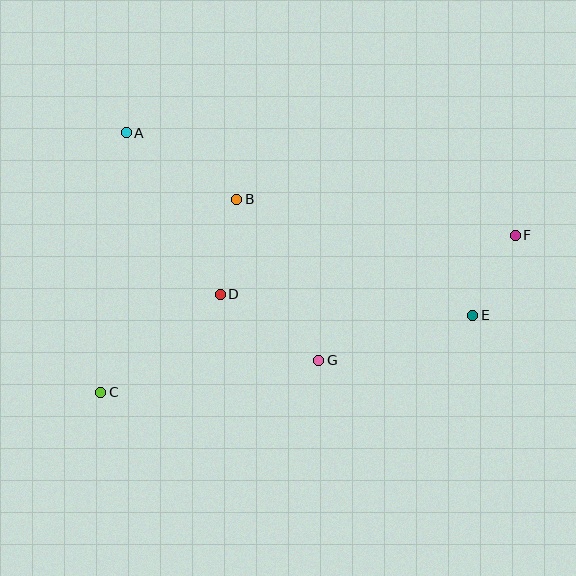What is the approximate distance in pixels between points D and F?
The distance between D and F is approximately 301 pixels.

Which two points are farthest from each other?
Points C and F are farthest from each other.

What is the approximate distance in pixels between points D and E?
The distance between D and E is approximately 253 pixels.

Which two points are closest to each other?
Points E and F are closest to each other.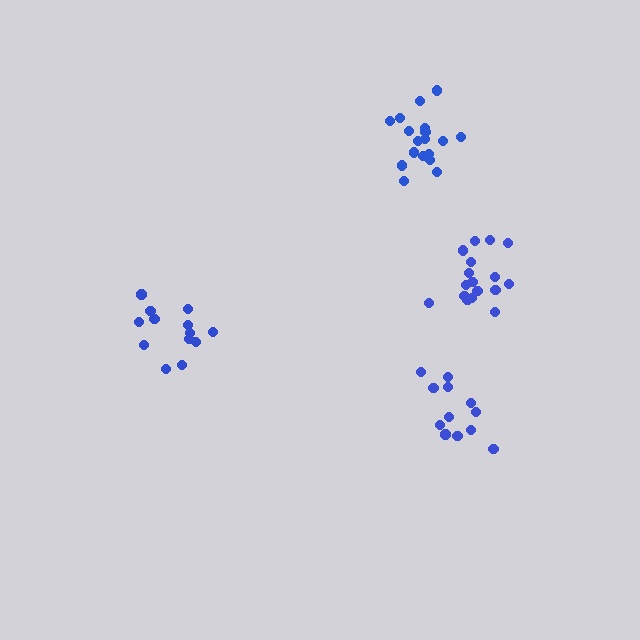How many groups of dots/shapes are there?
There are 4 groups.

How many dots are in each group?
Group 1: 12 dots, Group 2: 17 dots, Group 3: 13 dots, Group 4: 18 dots (60 total).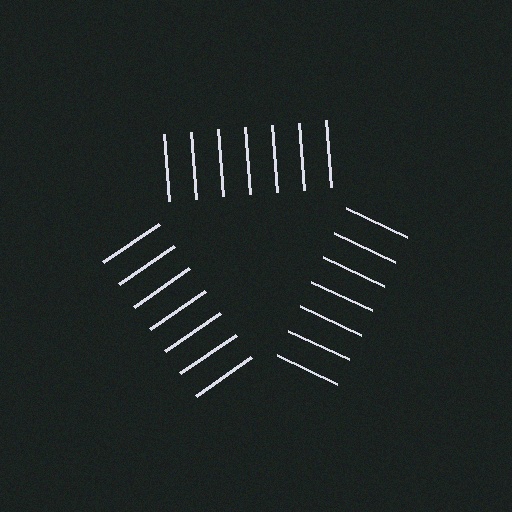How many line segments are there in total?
21 — 7 along each of the 3 edges.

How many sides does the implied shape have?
3 sides — the line-ends trace a triangle.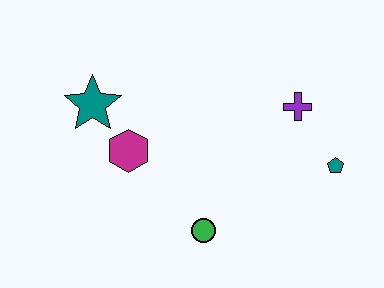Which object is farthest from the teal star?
The teal pentagon is farthest from the teal star.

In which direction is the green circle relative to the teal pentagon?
The green circle is to the left of the teal pentagon.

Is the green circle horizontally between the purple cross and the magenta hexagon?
Yes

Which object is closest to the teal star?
The magenta hexagon is closest to the teal star.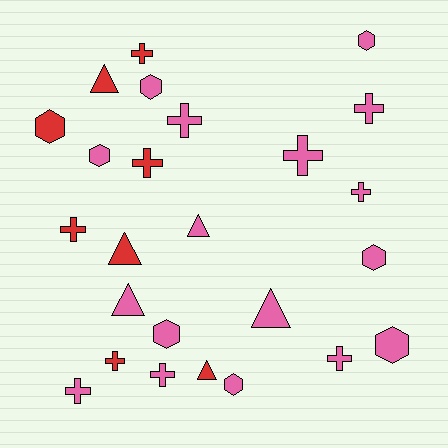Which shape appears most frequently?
Cross, with 11 objects.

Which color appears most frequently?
Pink, with 17 objects.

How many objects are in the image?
There are 25 objects.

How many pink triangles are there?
There are 3 pink triangles.